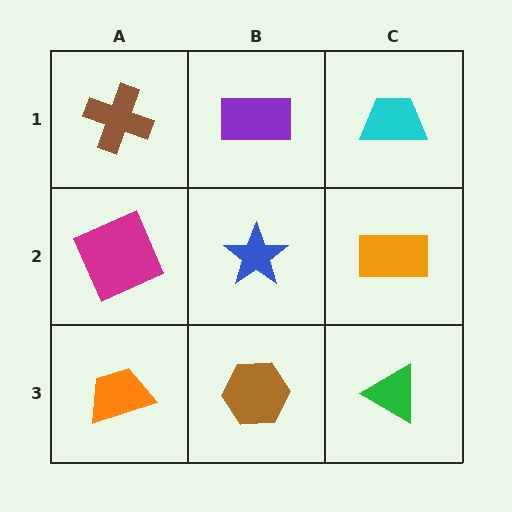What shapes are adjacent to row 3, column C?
An orange rectangle (row 2, column C), a brown hexagon (row 3, column B).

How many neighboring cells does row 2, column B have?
4.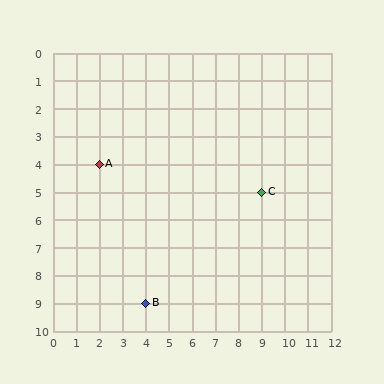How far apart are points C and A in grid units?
Points C and A are 7 columns and 1 row apart (about 7.1 grid units diagonally).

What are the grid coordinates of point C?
Point C is at grid coordinates (9, 5).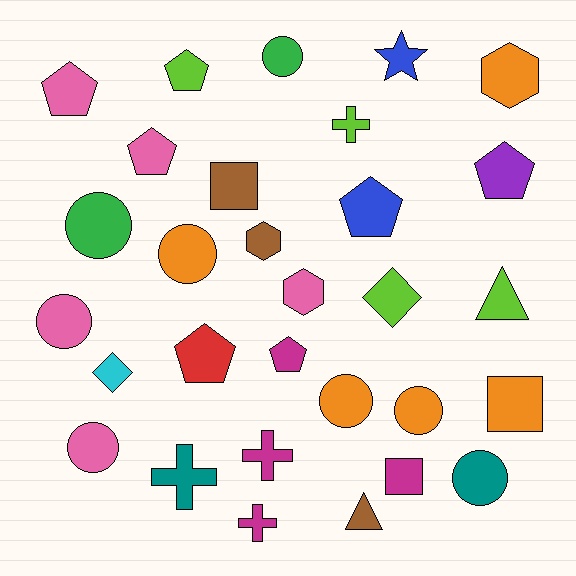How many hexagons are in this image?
There are 3 hexagons.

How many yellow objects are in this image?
There are no yellow objects.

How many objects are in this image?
There are 30 objects.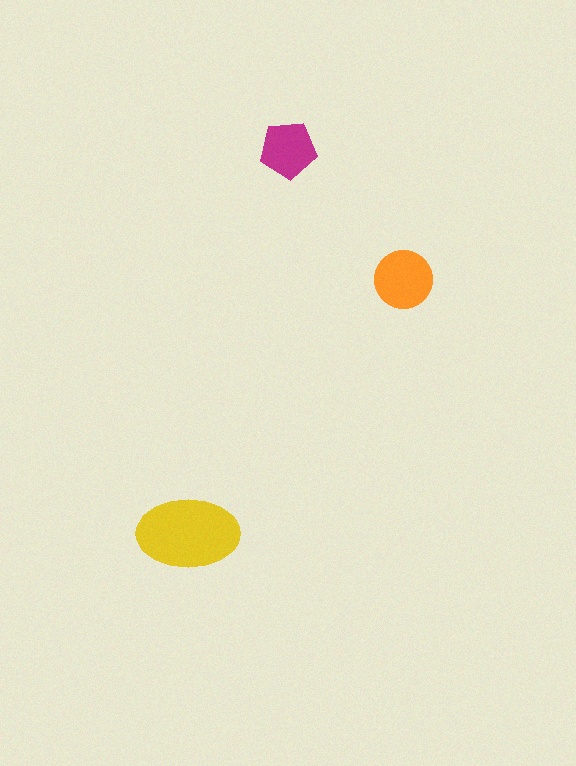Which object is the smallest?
The magenta pentagon.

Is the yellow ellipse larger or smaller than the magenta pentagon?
Larger.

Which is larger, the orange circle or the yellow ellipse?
The yellow ellipse.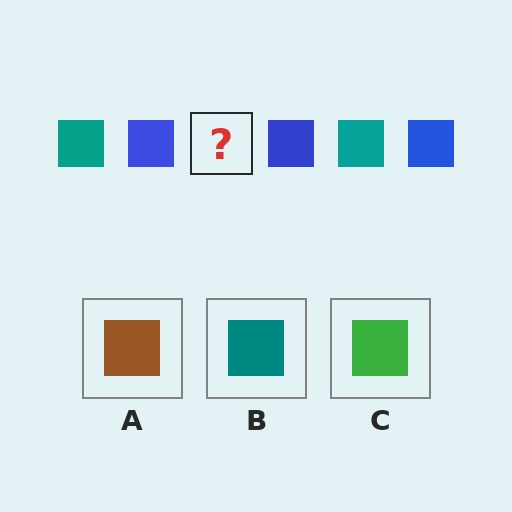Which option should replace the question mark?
Option B.